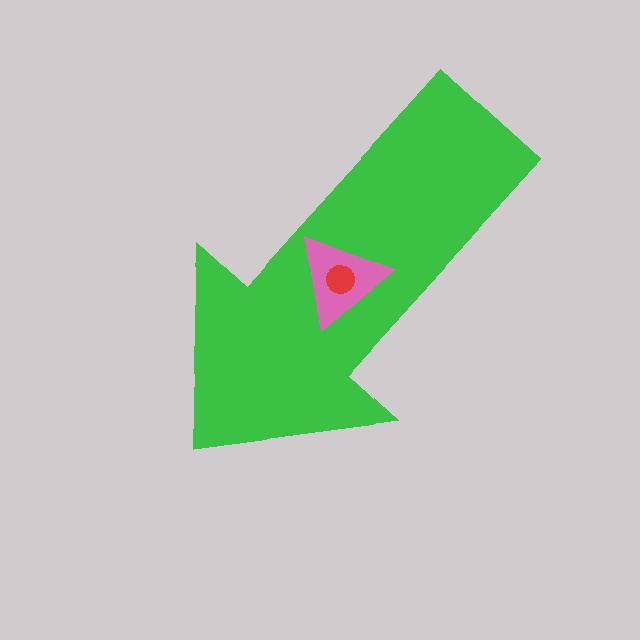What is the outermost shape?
The green arrow.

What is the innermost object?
The red circle.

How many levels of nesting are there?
3.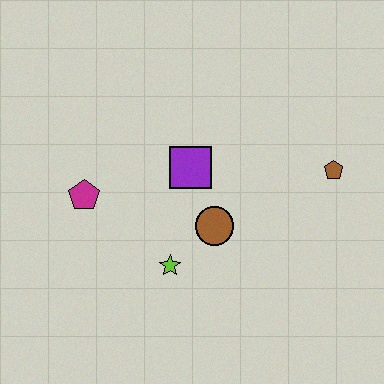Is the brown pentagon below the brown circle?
No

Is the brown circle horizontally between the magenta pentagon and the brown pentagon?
Yes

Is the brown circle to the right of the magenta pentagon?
Yes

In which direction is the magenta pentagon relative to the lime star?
The magenta pentagon is to the left of the lime star.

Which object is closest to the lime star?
The brown circle is closest to the lime star.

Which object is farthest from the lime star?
The brown pentagon is farthest from the lime star.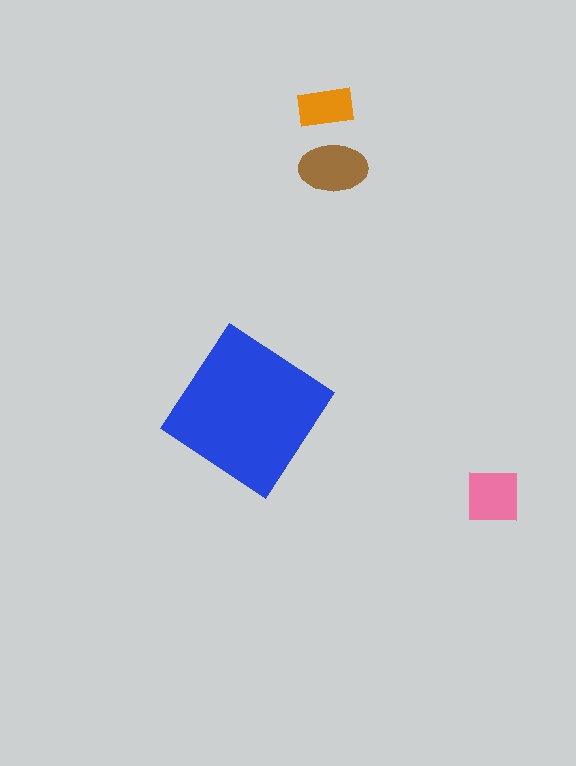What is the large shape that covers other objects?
A blue diamond.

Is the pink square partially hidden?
No, the pink square is fully visible.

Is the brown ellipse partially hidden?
No, the brown ellipse is fully visible.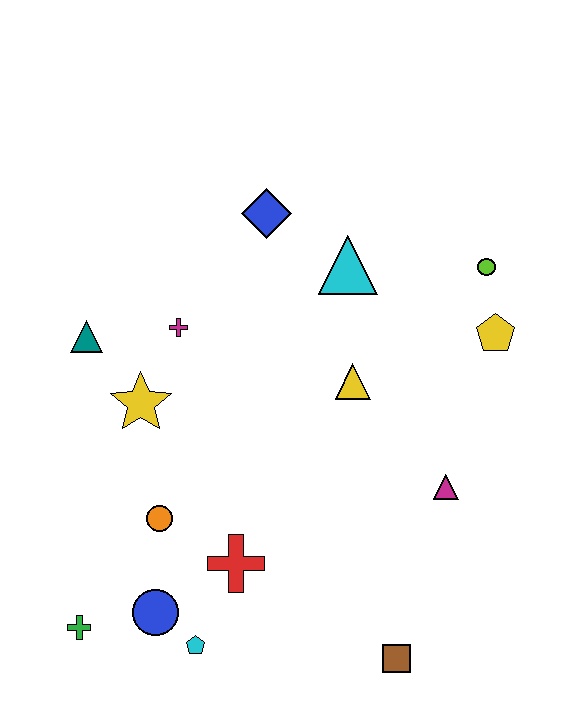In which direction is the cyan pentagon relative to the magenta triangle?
The cyan pentagon is to the left of the magenta triangle.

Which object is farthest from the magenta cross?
The brown square is farthest from the magenta cross.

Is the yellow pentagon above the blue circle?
Yes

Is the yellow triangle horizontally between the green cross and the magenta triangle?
Yes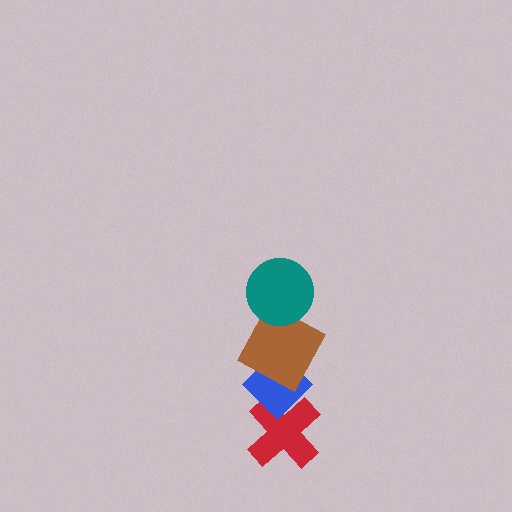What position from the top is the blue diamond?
The blue diamond is 3rd from the top.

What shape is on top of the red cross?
The blue diamond is on top of the red cross.